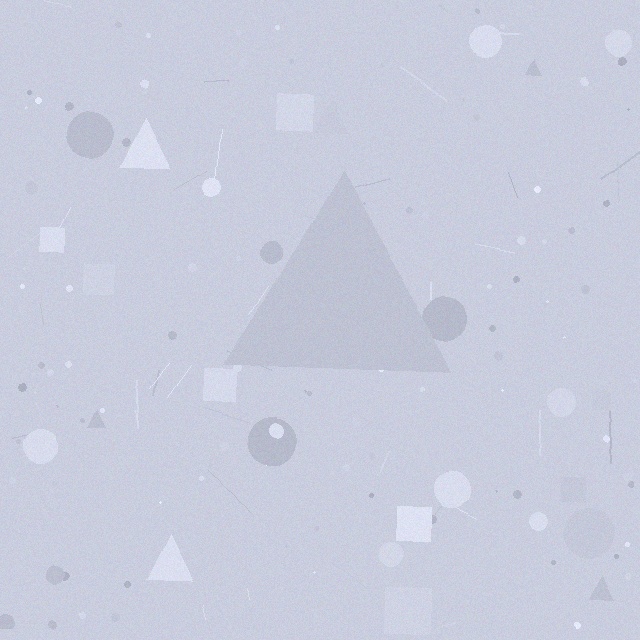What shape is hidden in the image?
A triangle is hidden in the image.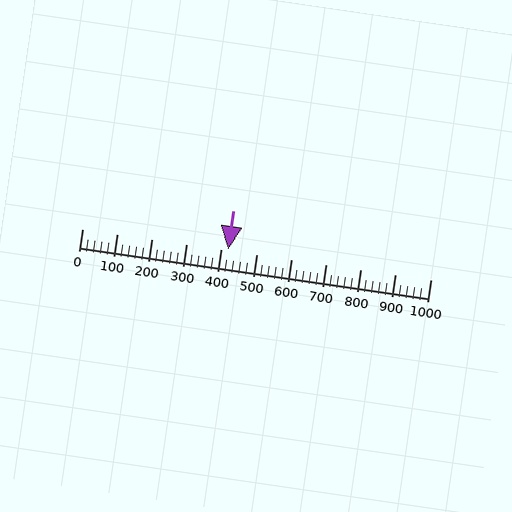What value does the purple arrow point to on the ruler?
The purple arrow points to approximately 420.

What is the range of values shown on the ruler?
The ruler shows values from 0 to 1000.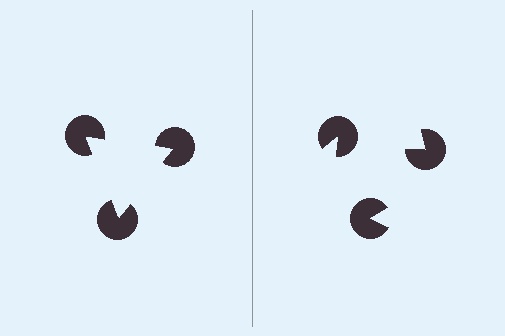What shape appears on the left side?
An illusory triangle.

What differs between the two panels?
The pac-man discs are positioned identically on both sides; only the wedge orientations differ. On the left they align to a triangle; on the right they are misaligned.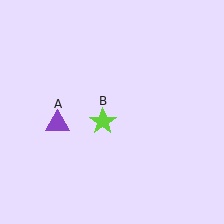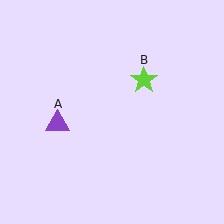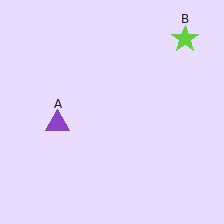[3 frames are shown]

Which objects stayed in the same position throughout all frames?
Purple triangle (object A) remained stationary.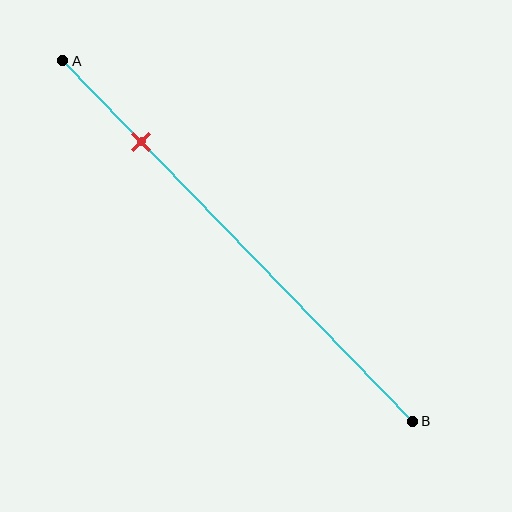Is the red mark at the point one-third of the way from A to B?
No, the mark is at about 20% from A, not at the 33% one-third point.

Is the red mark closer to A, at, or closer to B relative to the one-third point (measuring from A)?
The red mark is closer to point A than the one-third point of segment AB.